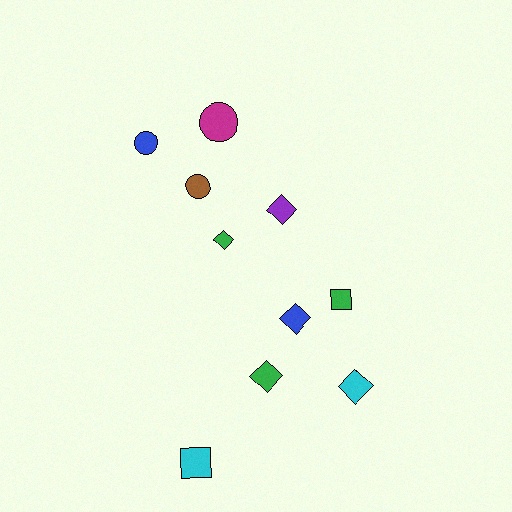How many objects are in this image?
There are 10 objects.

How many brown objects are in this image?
There is 1 brown object.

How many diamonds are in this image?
There are 5 diamonds.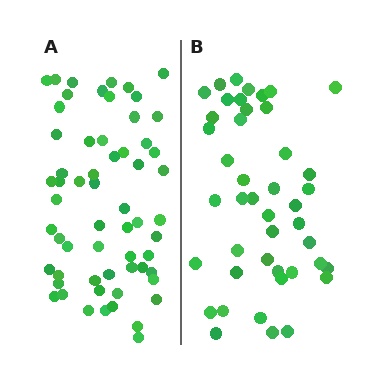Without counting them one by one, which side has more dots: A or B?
Region A (the left region) has more dots.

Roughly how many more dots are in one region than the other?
Region A has approximately 15 more dots than region B.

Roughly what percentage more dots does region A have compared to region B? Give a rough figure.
About 35% more.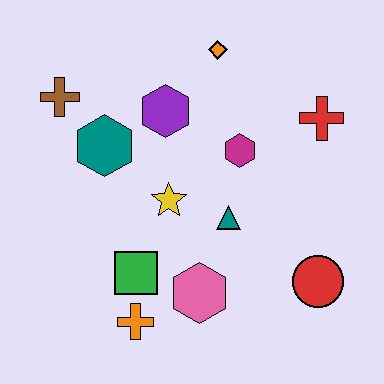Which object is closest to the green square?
The orange cross is closest to the green square.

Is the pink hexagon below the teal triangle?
Yes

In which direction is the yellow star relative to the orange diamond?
The yellow star is below the orange diamond.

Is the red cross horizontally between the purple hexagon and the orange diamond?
No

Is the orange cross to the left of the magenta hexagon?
Yes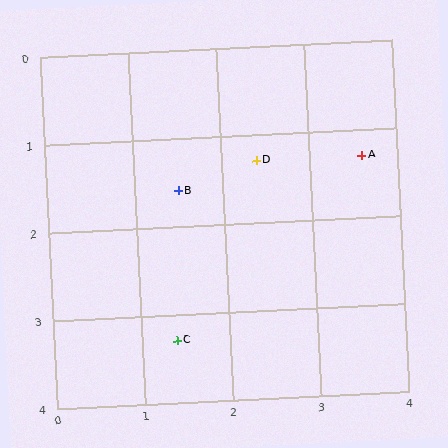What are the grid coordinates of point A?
Point A is at approximately (3.6, 1.3).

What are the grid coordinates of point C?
Point C is at approximately (1.4, 3.3).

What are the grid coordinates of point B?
Point B is at approximately (1.5, 1.6).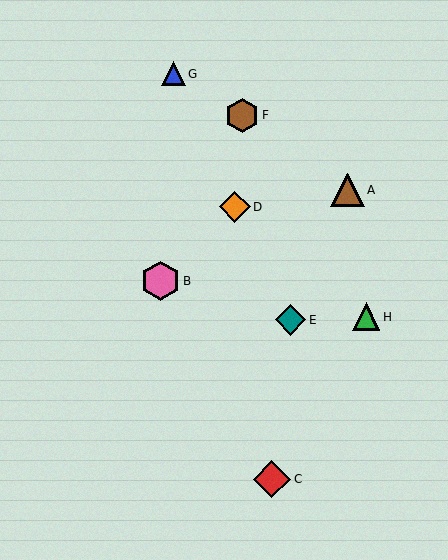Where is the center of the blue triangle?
The center of the blue triangle is at (173, 74).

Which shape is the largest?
The pink hexagon (labeled B) is the largest.